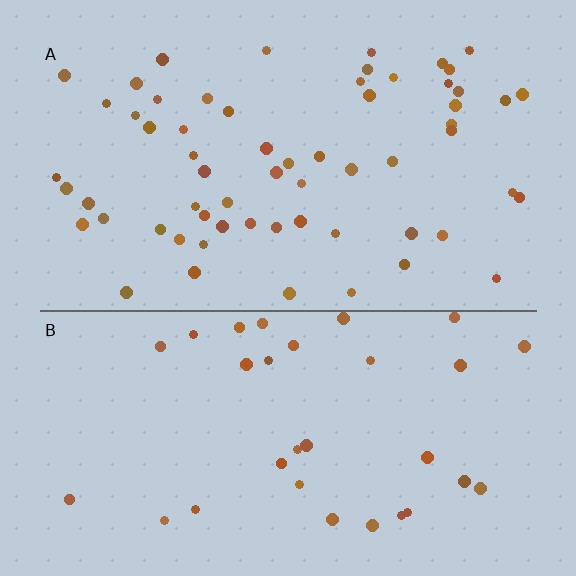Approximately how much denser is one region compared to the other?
Approximately 1.9× — region A over region B.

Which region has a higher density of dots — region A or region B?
A (the top).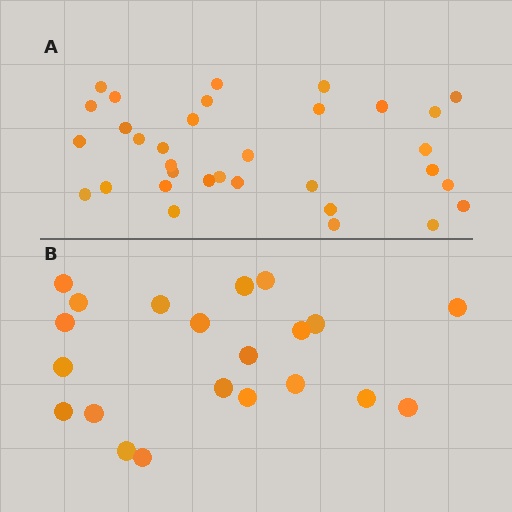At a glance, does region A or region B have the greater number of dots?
Region A (the top region) has more dots.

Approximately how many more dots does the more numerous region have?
Region A has roughly 12 or so more dots than region B.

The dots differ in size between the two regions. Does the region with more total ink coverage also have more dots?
No. Region B has more total ink coverage because its dots are larger, but region A actually contains more individual dots. Total area can be misleading — the number of items is what matters here.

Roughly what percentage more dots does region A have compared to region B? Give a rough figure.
About 55% more.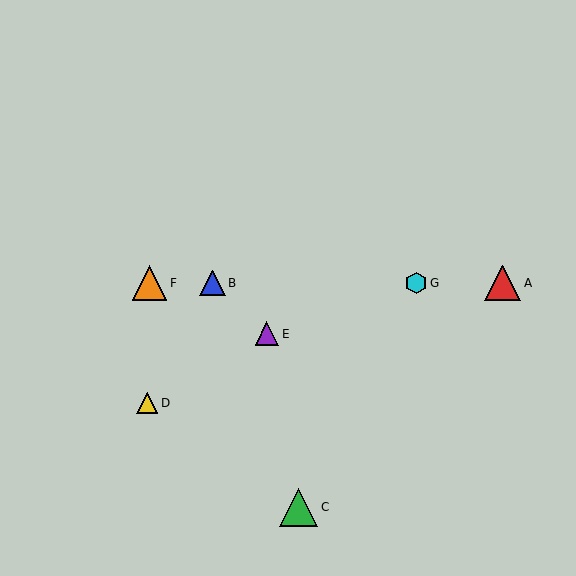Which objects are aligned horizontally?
Objects A, B, F, G are aligned horizontally.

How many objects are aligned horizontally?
4 objects (A, B, F, G) are aligned horizontally.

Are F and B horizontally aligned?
Yes, both are at y≈283.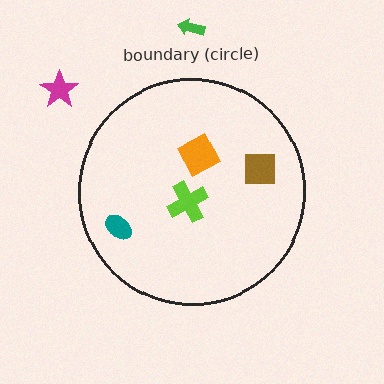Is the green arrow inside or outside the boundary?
Outside.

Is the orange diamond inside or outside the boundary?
Inside.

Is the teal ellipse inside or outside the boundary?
Inside.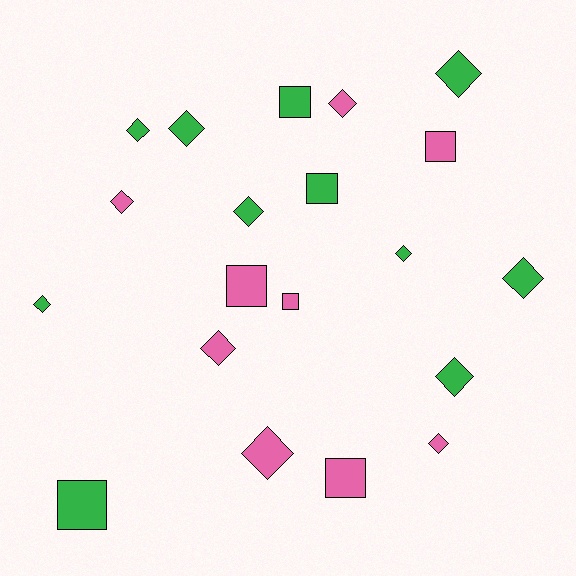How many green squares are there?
There are 3 green squares.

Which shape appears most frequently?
Diamond, with 13 objects.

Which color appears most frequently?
Green, with 11 objects.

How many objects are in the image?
There are 20 objects.